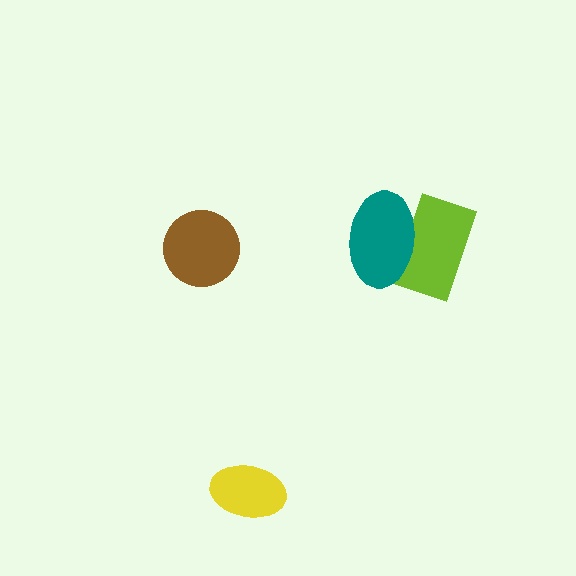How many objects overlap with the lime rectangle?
1 object overlaps with the lime rectangle.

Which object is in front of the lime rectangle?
The teal ellipse is in front of the lime rectangle.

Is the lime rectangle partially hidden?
Yes, it is partially covered by another shape.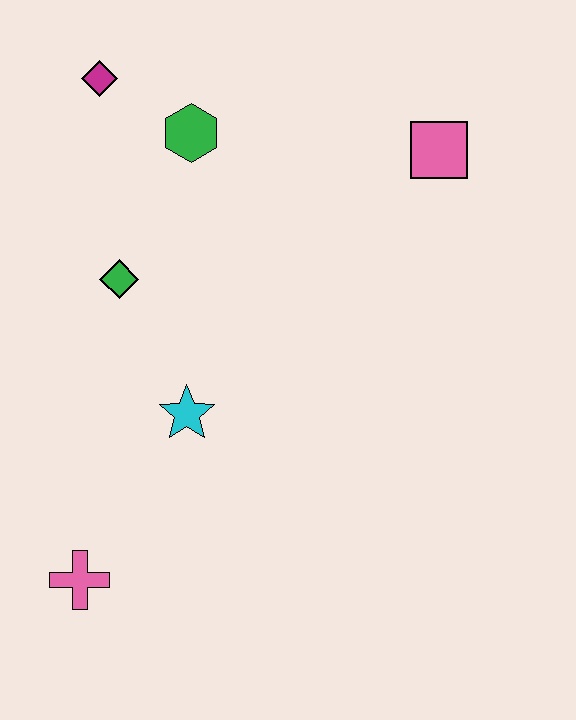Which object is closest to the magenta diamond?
The green hexagon is closest to the magenta diamond.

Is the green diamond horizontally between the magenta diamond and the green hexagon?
Yes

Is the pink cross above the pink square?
No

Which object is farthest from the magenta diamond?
The pink cross is farthest from the magenta diamond.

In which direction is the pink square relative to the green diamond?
The pink square is to the right of the green diamond.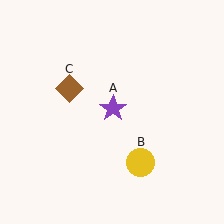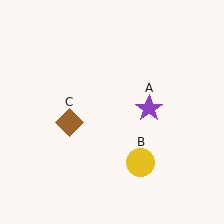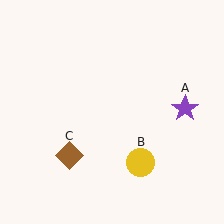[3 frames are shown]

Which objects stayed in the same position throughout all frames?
Yellow circle (object B) remained stationary.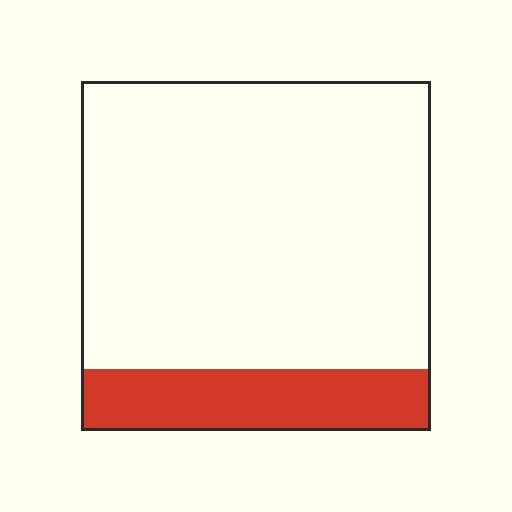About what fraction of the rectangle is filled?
About one sixth (1/6).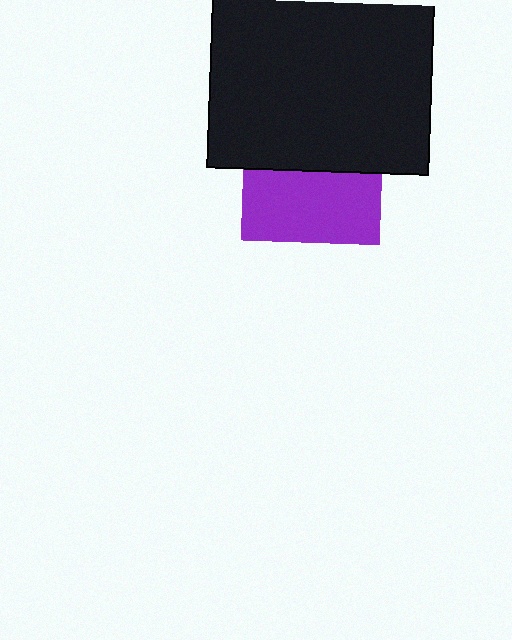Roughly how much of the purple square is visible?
About half of it is visible (roughly 51%).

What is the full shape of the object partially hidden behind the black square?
The partially hidden object is a purple square.